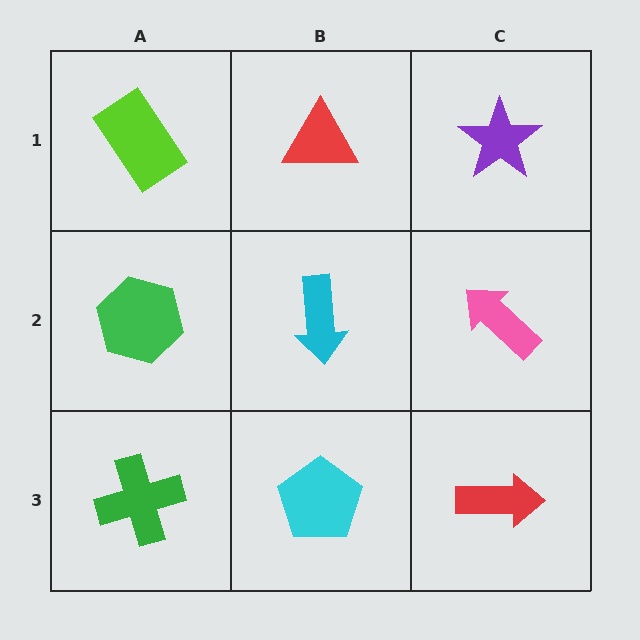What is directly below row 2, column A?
A green cross.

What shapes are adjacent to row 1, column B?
A cyan arrow (row 2, column B), a lime rectangle (row 1, column A), a purple star (row 1, column C).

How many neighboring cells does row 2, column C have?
3.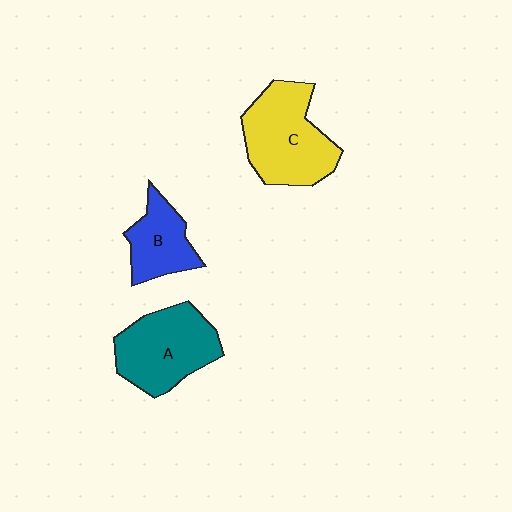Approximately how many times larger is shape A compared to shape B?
Approximately 1.6 times.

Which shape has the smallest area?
Shape B (blue).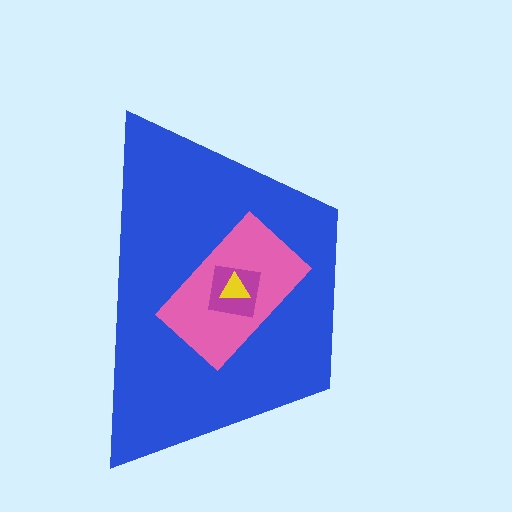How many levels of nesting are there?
4.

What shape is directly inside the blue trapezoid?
The pink rectangle.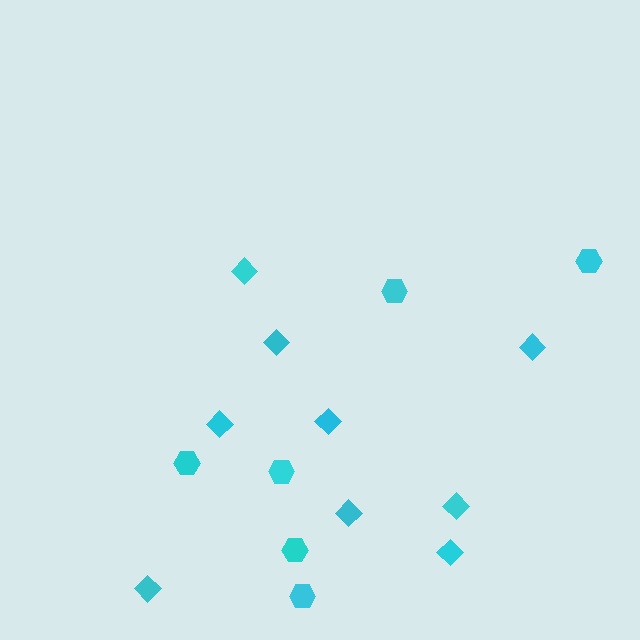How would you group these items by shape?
There are 2 groups: one group of hexagons (6) and one group of diamonds (9).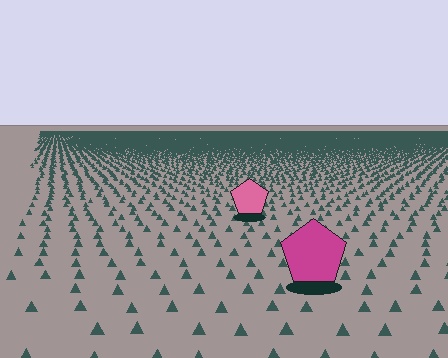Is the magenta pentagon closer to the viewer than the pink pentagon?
Yes. The magenta pentagon is closer — you can tell from the texture gradient: the ground texture is coarser near it.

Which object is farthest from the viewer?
The pink pentagon is farthest from the viewer. It appears smaller and the ground texture around it is denser.